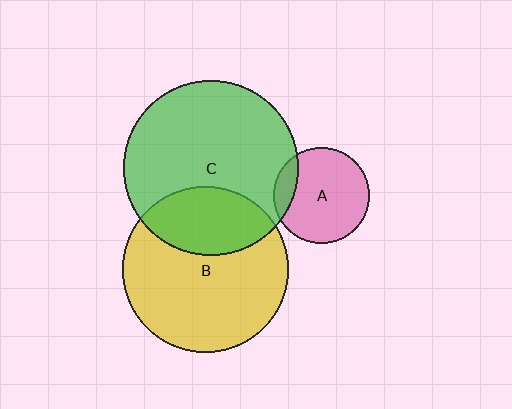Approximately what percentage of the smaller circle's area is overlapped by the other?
Approximately 30%.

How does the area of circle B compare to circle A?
Approximately 3.0 times.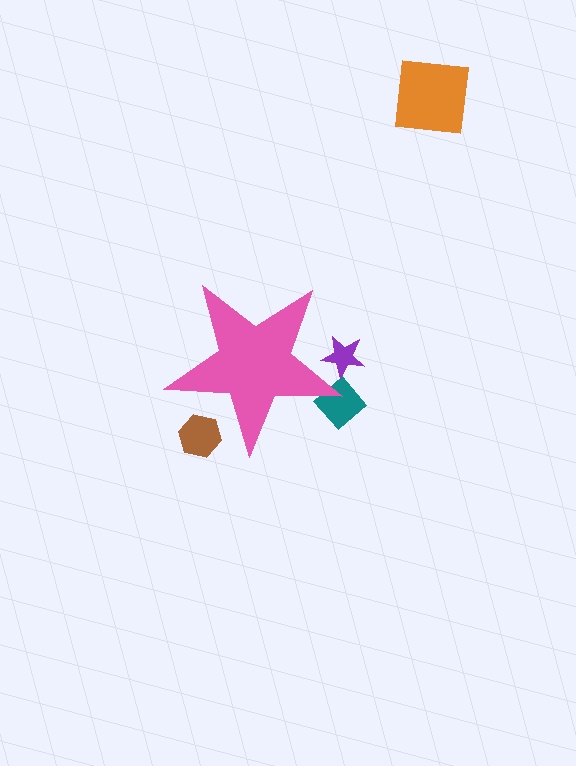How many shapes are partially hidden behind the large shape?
3 shapes are partially hidden.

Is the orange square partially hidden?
No, the orange square is fully visible.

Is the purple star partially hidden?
Yes, the purple star is partially hidden behind the pink star.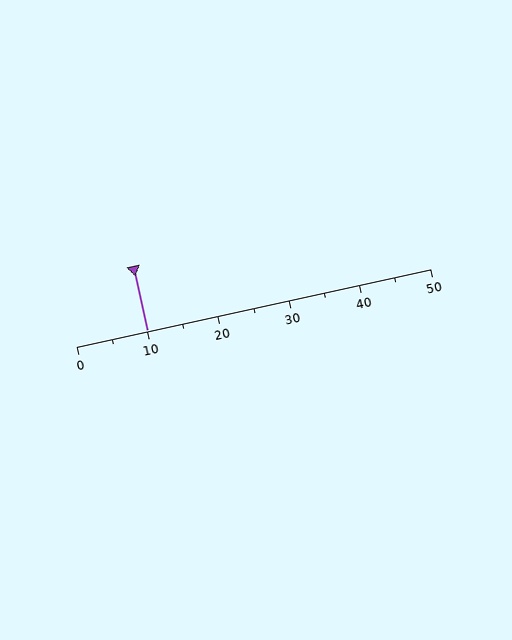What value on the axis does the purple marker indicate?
The marker indicates approximately 10.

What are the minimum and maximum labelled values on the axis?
The axis runs from 0 to 50.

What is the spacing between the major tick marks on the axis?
The major ticks are spaced 10 apart.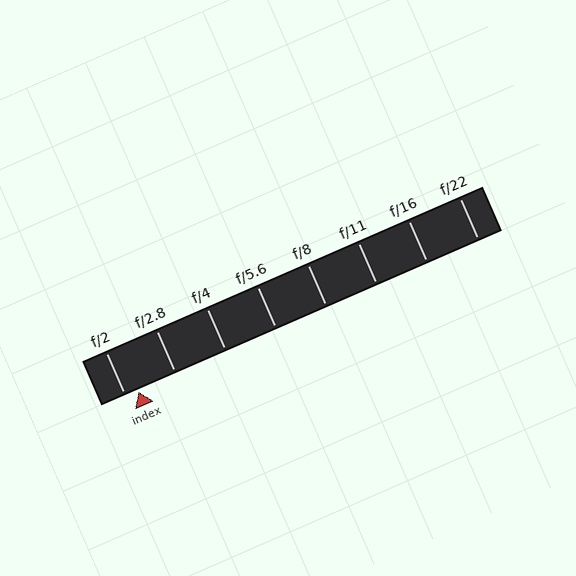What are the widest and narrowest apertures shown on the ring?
The widest aperture shown is f/2 and the narrowest is f/22.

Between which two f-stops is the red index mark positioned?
The index mark is between f/2 and f/2.8.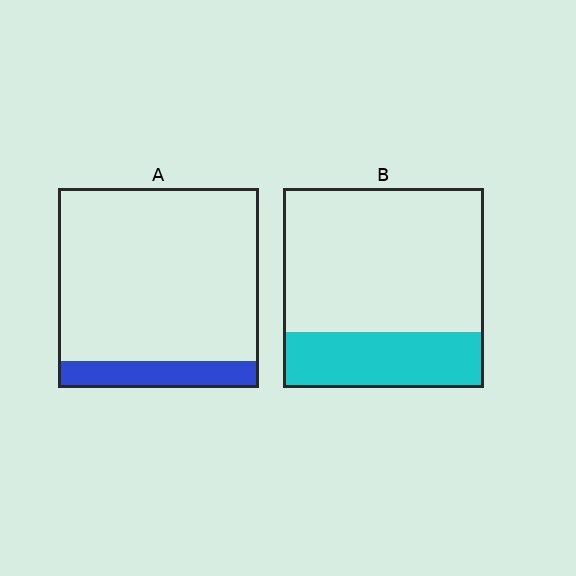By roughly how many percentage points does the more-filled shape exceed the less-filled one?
By roughly 15 percentage points (B over A).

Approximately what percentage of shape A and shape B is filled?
A is approximately 15% and B is approximately 30%.